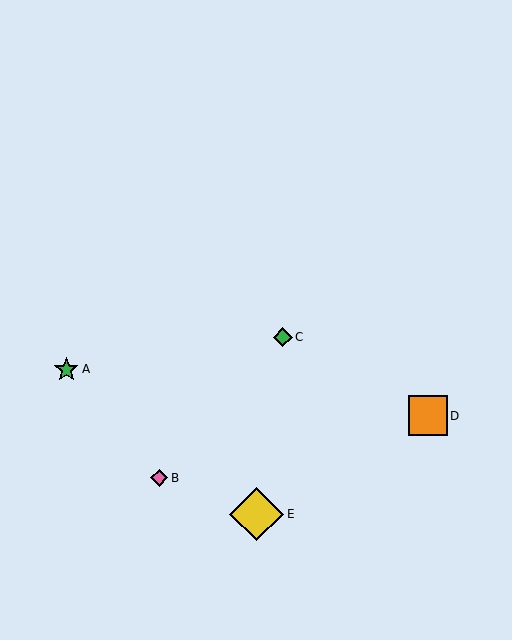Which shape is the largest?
The yellow diamond (labeled E) is the largest.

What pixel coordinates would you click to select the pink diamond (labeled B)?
Click at (159, 478) to select the pink diamond B.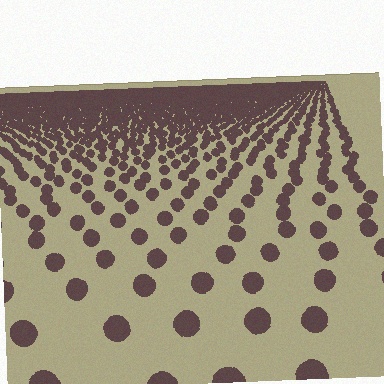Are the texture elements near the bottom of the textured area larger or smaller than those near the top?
Larger. Near the bottom, elements are closer to the viewer and appear at a bigger on-screen size.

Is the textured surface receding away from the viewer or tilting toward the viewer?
The surface is receding away from the viewer. Texture elements get smaller and denser toward the top.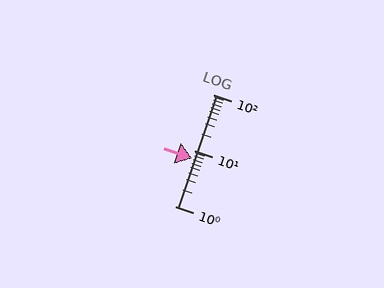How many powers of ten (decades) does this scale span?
The scale spans 2 decades, from 1 to 100.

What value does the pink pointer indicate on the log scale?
The pointer indicates approximately 7.3.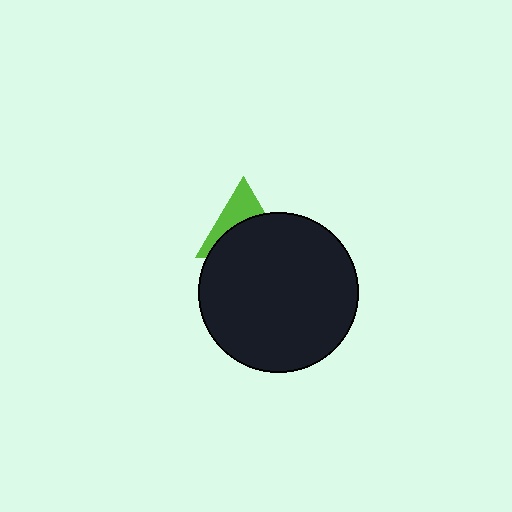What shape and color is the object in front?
The object in front is a black circle.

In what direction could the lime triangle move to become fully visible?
The lime triangle could move up. That would shift it out from behind the black circle entirely.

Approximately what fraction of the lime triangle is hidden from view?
Roughly 59% of the lime triangle is hidden behind the black circle.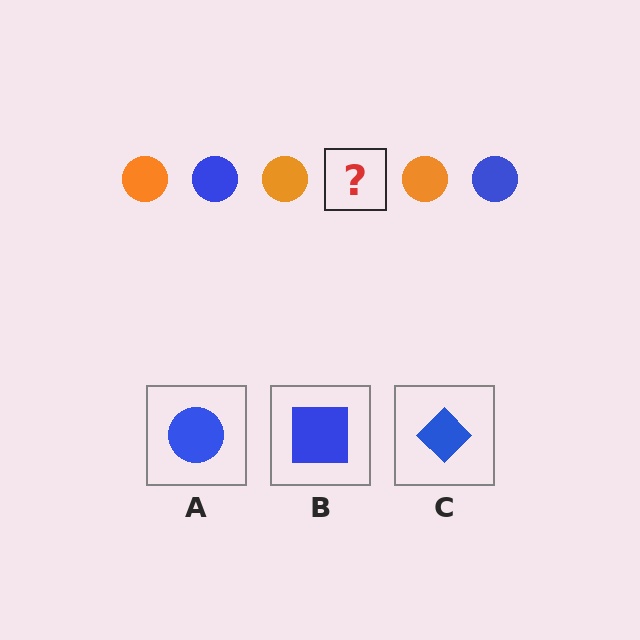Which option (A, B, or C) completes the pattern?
A.